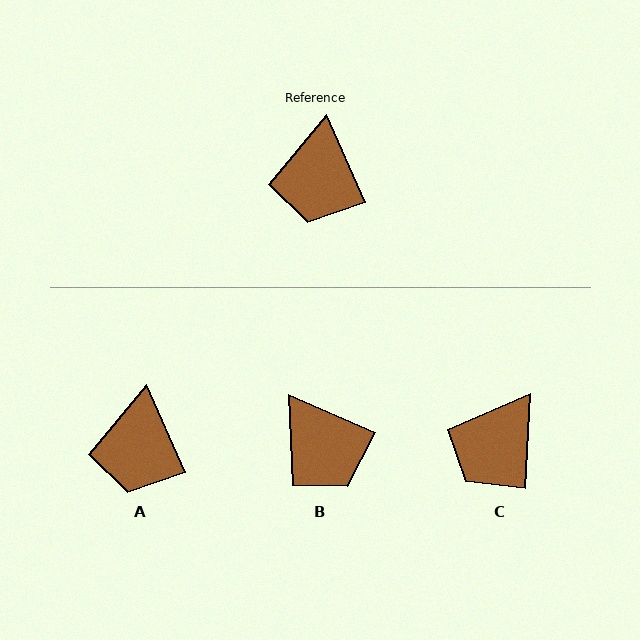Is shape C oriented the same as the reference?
No, it is off by about 26 degrees.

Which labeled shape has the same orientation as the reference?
A.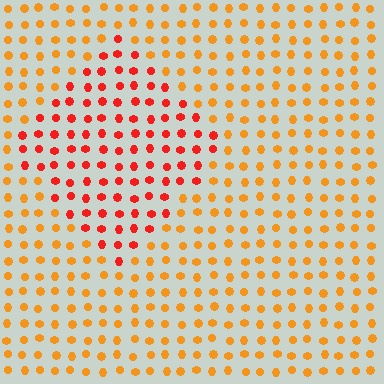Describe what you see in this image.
The image is filled with small orange elements in a uniform arrangement. A diamond-shaped region is visible where the elements are tinted to a slightly different hue, forming a subtle color boundary.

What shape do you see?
I see a diamond.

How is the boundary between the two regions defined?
The boundary is defined purely by a slight shift in hue (about 33 degrees). Spacing, size, and orientation are identical on both sides.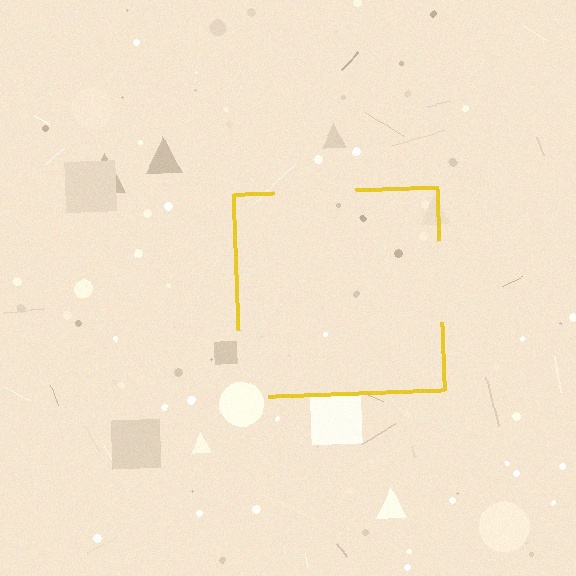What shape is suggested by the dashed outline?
The dashed outline suggests a square.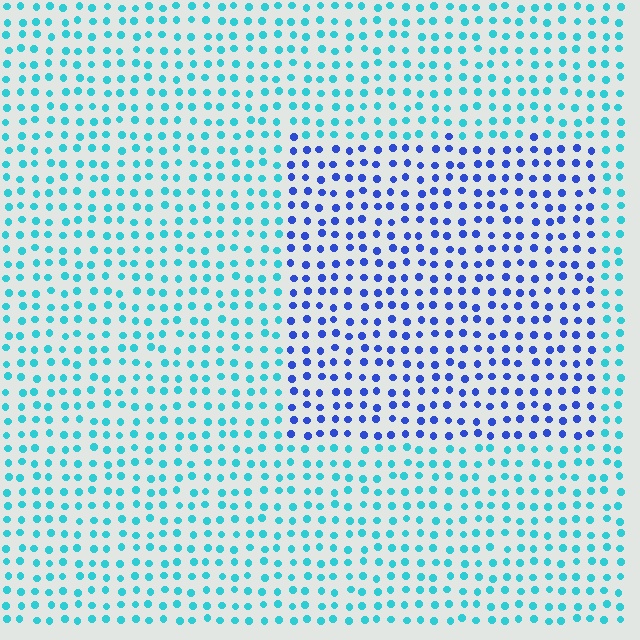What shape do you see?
I see a rectangle.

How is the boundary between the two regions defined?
The boundary is defined purely by a slight shift in hue (about 47 degrees). Spacing, size, and orientation are identical on both sides.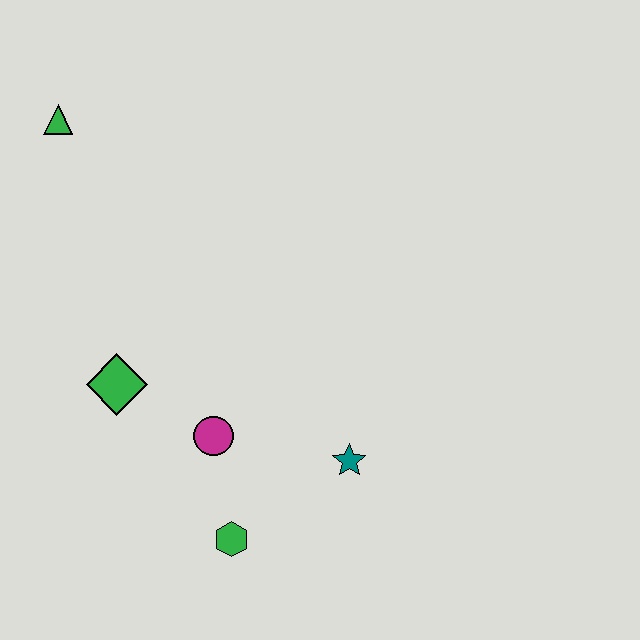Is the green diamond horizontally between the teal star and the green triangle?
Yes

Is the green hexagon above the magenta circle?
No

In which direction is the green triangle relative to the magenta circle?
The green triangle is above the magenta circle.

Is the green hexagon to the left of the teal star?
Yes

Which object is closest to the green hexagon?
The magenta circle is closest to the green hexagon.